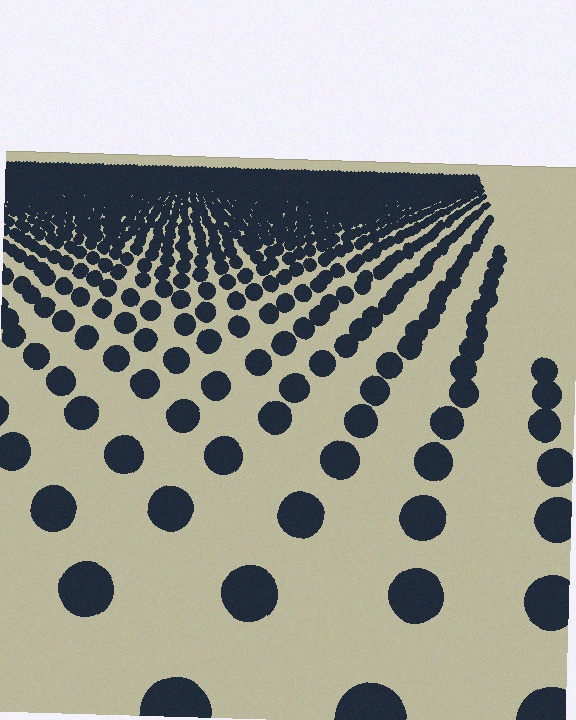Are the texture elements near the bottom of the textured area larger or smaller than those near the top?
Larger. Near the bottom, elements are closer to the viewer and appear at a bigger on-screen size.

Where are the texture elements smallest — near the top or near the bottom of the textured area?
Near the top.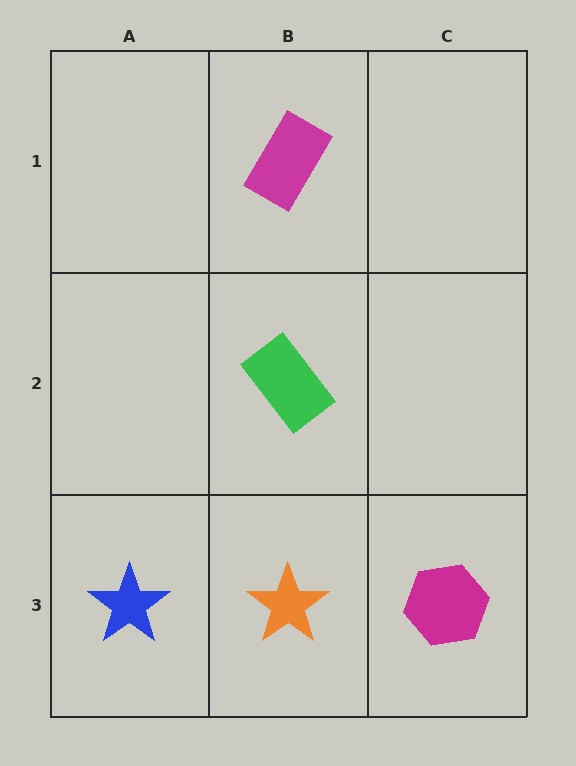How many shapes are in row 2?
1 shape.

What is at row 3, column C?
A magenta hexagon.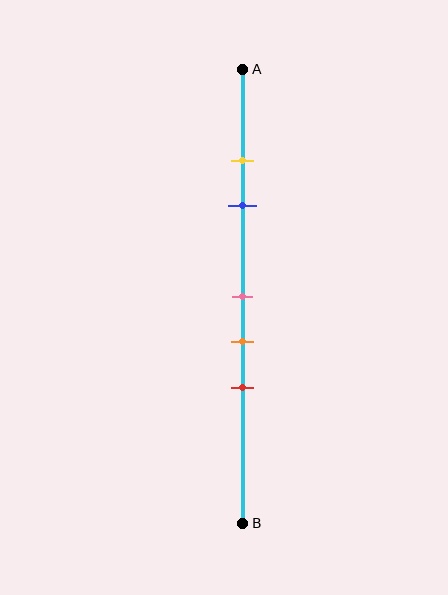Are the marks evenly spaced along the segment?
No, the marks are not evenly spaced.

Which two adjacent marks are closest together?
The yellow and blue marks are the closest adjacent pair.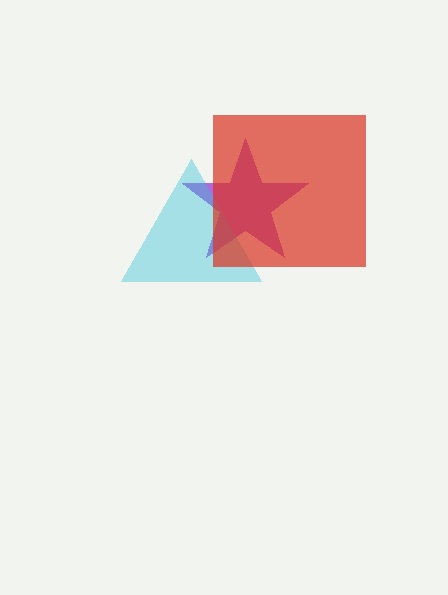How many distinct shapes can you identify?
There are 3 distinct shapes: a purple star, a cyan triangle, a red square.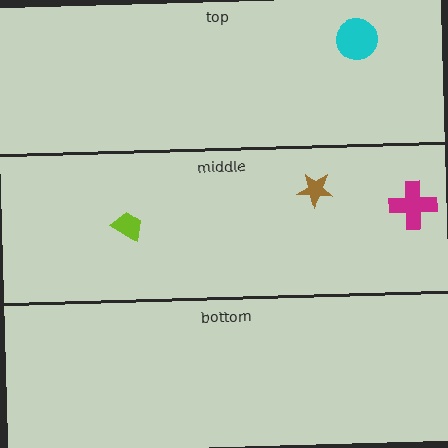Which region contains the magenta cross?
The middle region.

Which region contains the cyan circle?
The top region.